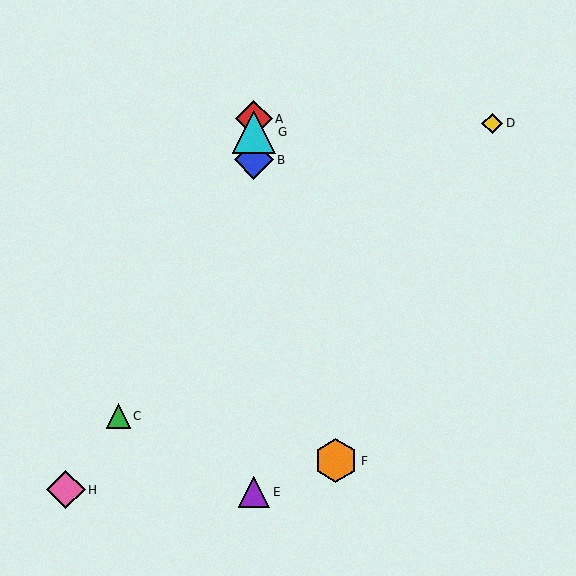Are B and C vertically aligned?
No, B is at x≈254 and C is at x≈118.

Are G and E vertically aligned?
Yes, both are at x≈254.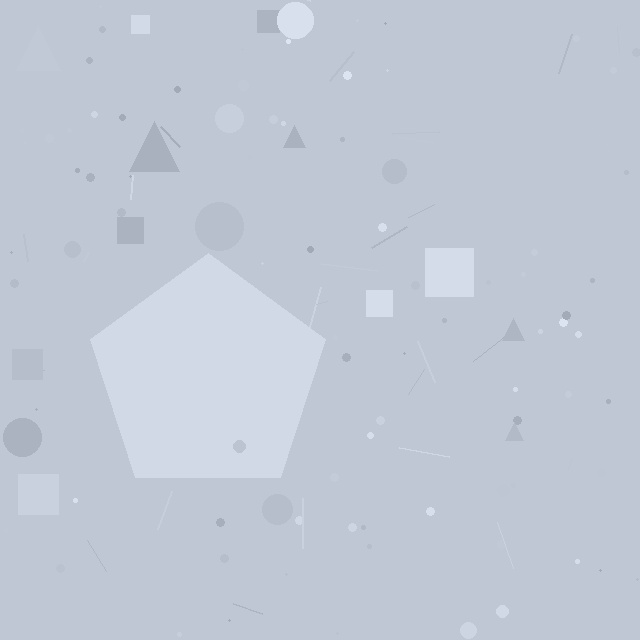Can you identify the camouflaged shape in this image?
The camouflaged shape is a pentagon.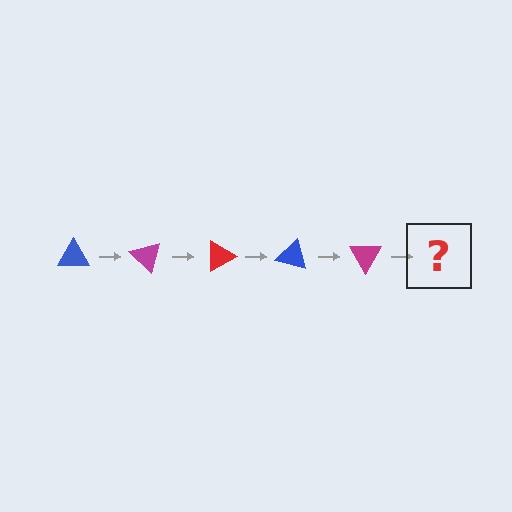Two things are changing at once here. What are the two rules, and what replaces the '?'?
The two rules are that it rotates 45 degrees each step and the color cycles through blue, magenta, and red. The '?' should be a red triangle, rotated 225 degrees from the start.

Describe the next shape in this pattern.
It should be a red triangle, rotated 225 degrees from the start.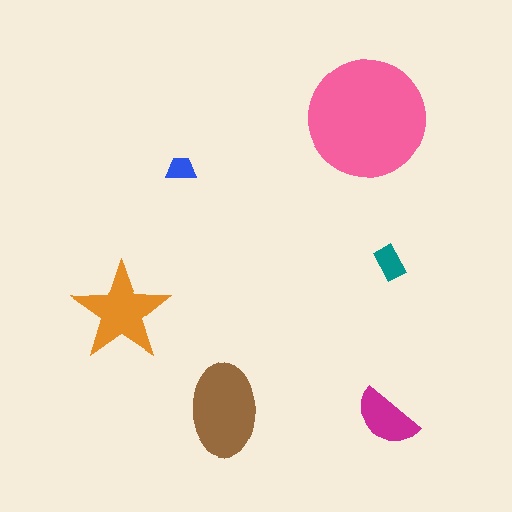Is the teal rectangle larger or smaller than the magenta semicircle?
Smaller.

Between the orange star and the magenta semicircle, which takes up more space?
The orange star.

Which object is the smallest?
The blue trapezoid.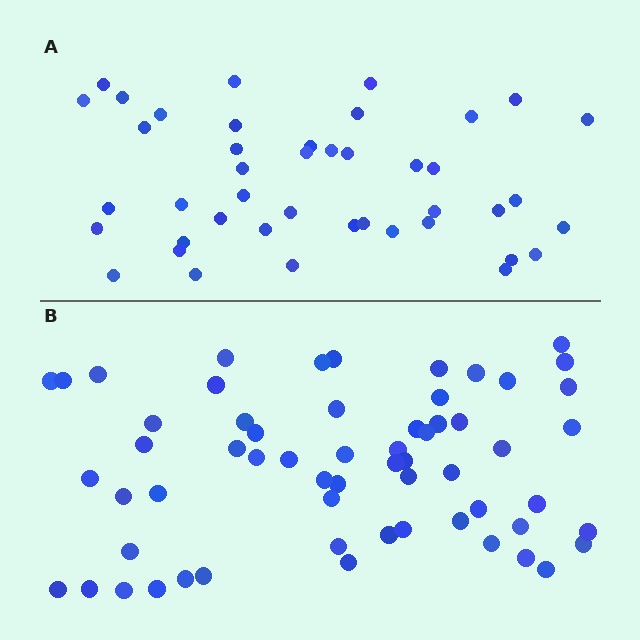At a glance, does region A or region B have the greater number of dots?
Region B (the bottom region) has more dots.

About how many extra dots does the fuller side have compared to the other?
Region B has approximately 15 more dots than region A.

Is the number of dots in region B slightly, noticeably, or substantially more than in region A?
Region B has noticeably more, but not dramatically so. The ratio is roughly 1.4 to 1.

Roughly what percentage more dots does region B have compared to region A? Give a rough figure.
About 40% more.